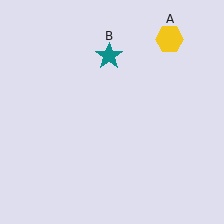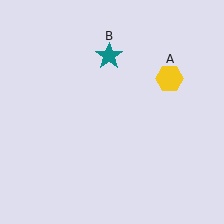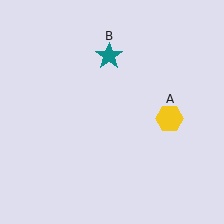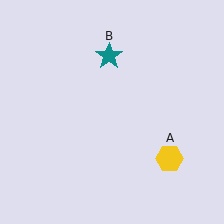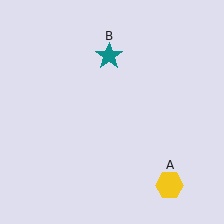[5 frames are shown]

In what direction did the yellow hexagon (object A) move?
The yellow hexagon (object A) moved down.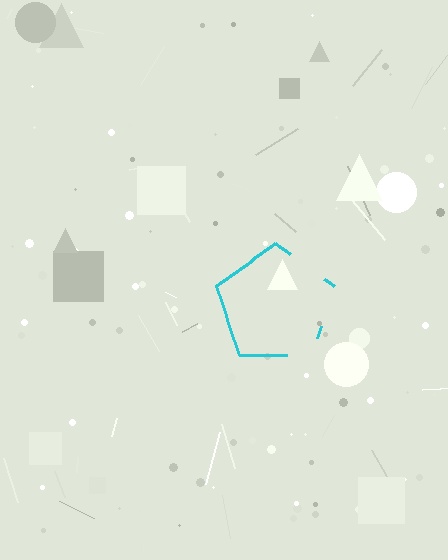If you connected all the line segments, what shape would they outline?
They would outline a pentagon.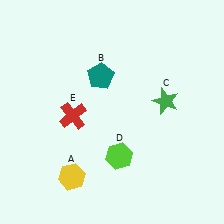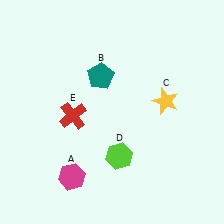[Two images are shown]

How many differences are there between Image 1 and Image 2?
There are 2 differences between the two images.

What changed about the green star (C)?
In Image 1, C is green. In Image 2, it changed to yellow.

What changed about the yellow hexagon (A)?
In Image 1, A is yellow. In Image 2, it changed to magenta.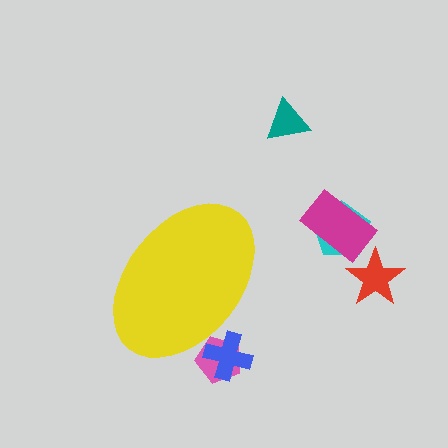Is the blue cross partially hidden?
Yes, the blue cross is partially hidden behind the yellow ellipse.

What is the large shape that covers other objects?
A yellow ellipse.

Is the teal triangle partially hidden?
No, the teal triangle is fully visible.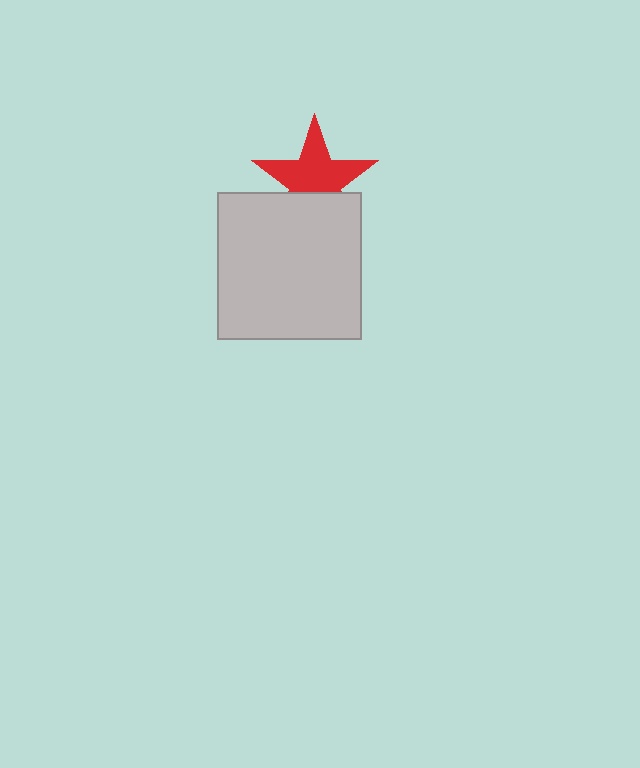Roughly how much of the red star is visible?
Most of it is visible (roughly 66%).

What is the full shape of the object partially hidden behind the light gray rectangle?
The partially hidden object is a red star.